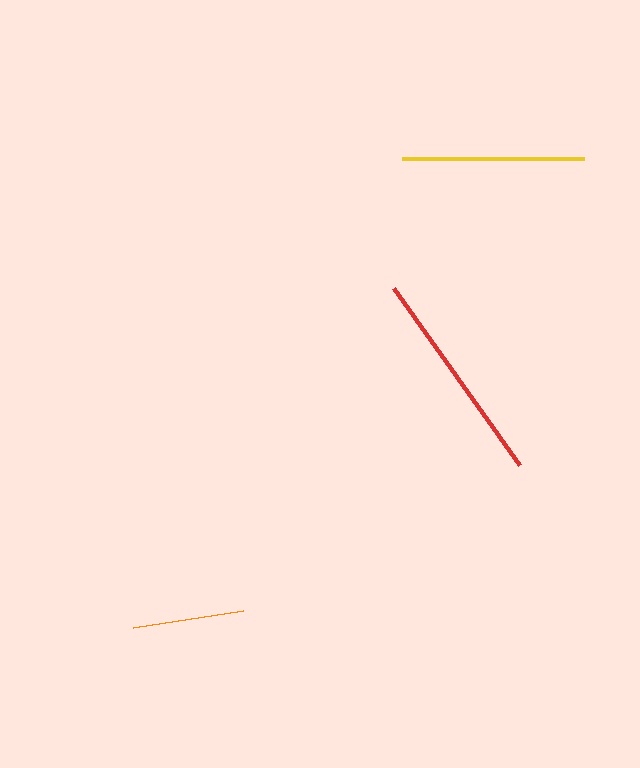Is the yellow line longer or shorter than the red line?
The red line is longer than the yellow line.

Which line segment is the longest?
The red line is the longest at approximately 217 pixels.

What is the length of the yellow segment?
The yellow segment is approximately 181 pixels long.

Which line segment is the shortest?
The orange line is the shortest at approximately 112 pixels.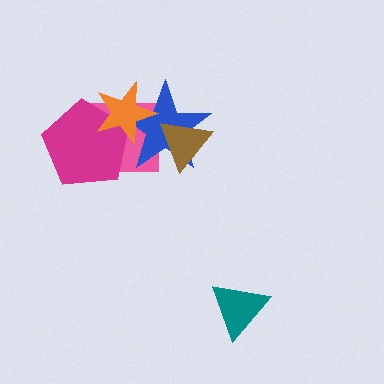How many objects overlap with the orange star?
3 objects overlap with the orange star.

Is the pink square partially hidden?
Yes, it is partially covered by another shape.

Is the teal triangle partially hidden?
No, no other shape covers it.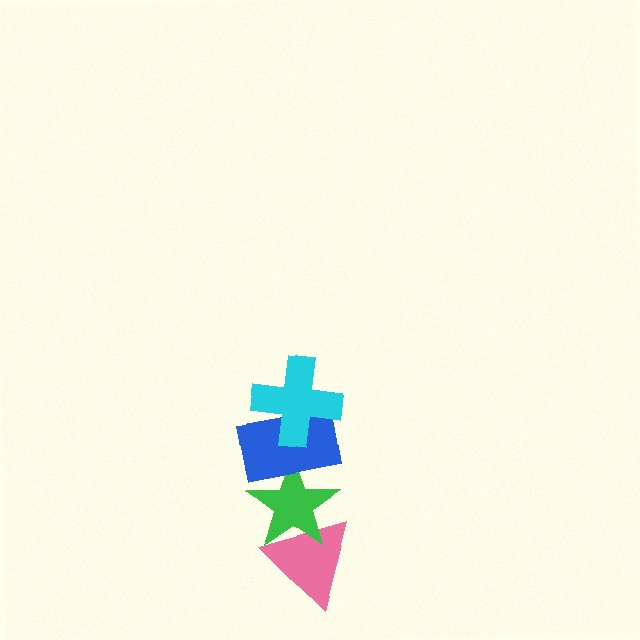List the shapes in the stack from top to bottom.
From top to bottom: the cyan cross, the blue rectangle, the green star, the pink triangle.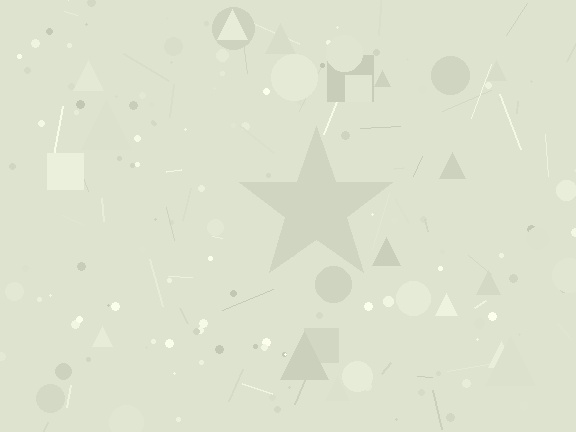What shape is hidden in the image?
A star is hidden in the image.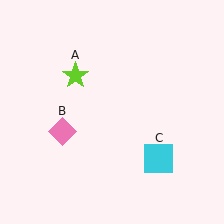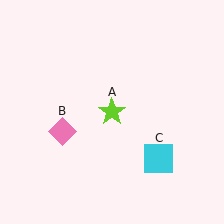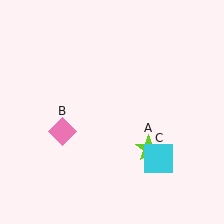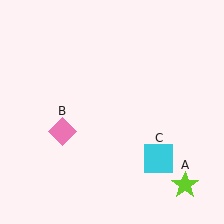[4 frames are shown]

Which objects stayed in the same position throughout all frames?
Pink diamond (object B) and cyan square (object C) remained stationary.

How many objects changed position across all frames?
1 object changed position: lime star (object A).